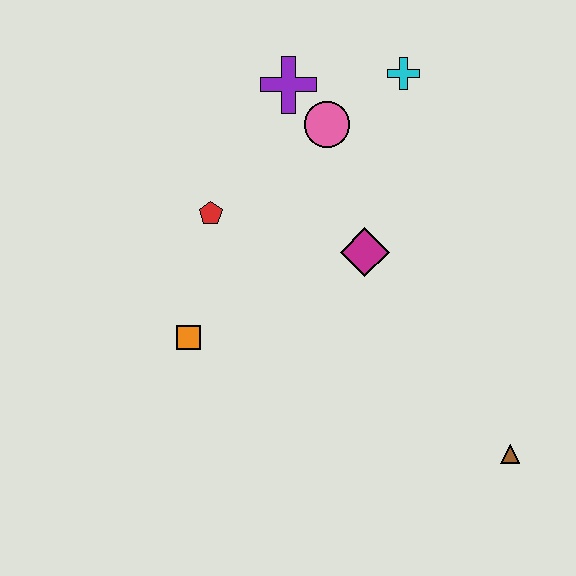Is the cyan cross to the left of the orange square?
No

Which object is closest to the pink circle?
The purple cross is closest to the pink circle.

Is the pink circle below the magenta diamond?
No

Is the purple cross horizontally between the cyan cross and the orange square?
Yes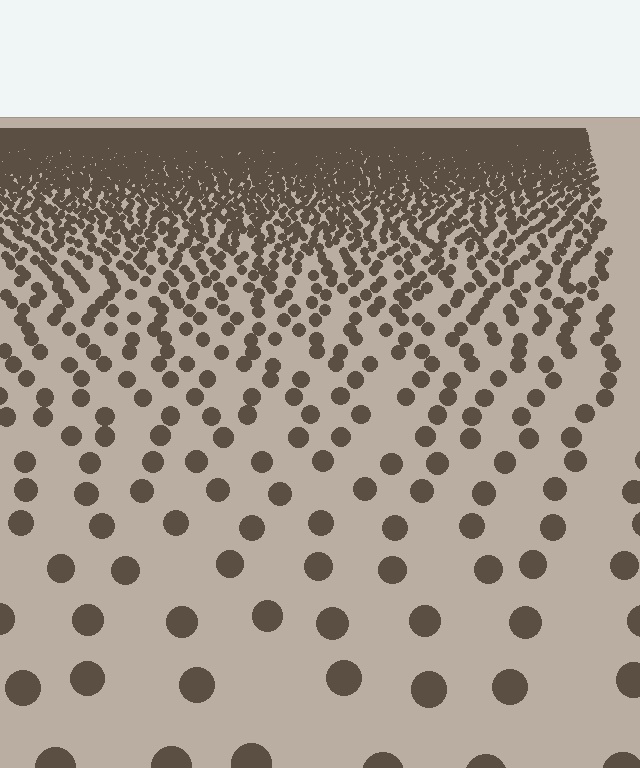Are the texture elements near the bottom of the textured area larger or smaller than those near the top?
Larger. Near the bottom, elements are closer to the viewer and appear at a bigger on-screen size.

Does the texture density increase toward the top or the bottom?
Density increases toward the top.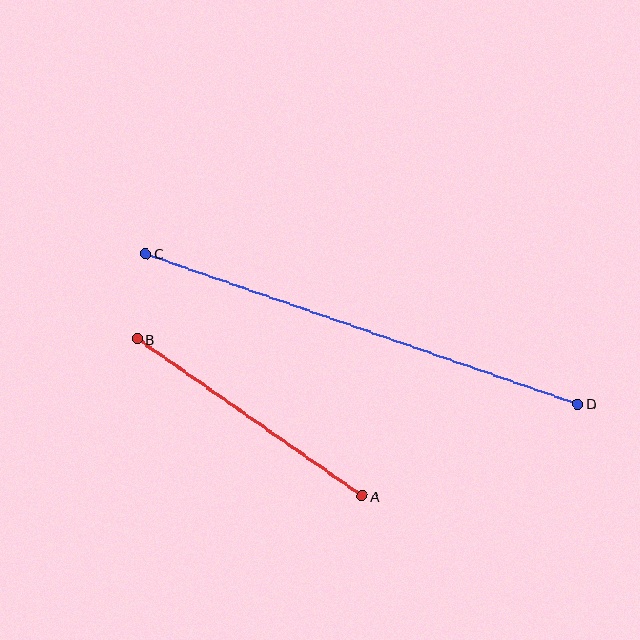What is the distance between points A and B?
The distance is approximately 275 pixels.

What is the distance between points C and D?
The distance is approximately 458 pixels.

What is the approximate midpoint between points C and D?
The midpoint is at approximately (362, 329) pixels.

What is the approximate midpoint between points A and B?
The midpoint is at approximately (250, 417) pixels.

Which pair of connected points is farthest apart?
Points C and D are farthest apart.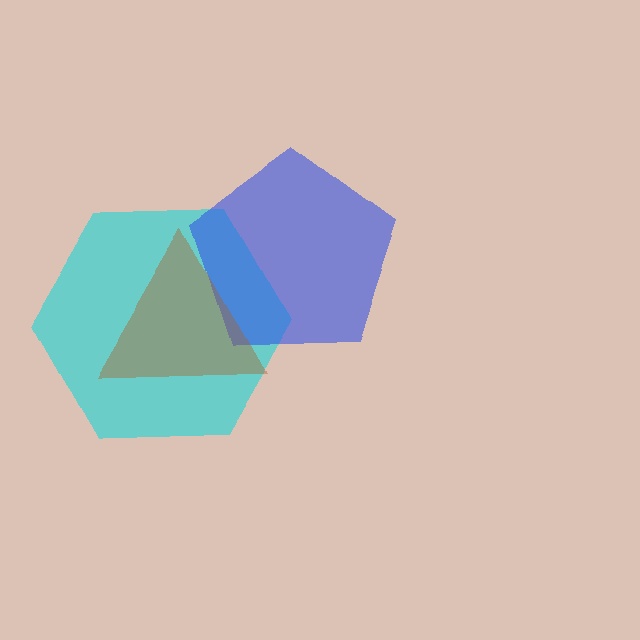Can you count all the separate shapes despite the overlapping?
Yes, there are 3 separate shapes.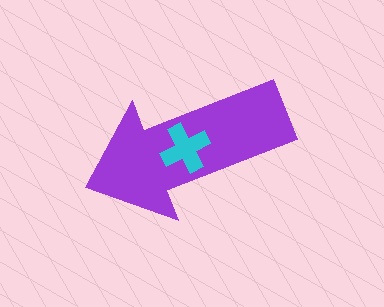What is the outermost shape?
The purple arrow.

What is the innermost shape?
The cyan cross.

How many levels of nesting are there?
2.